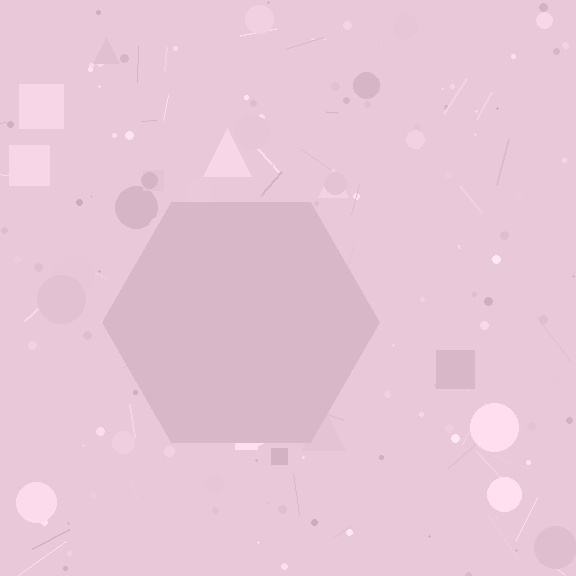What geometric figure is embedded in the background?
A hexagon is embedded in the background.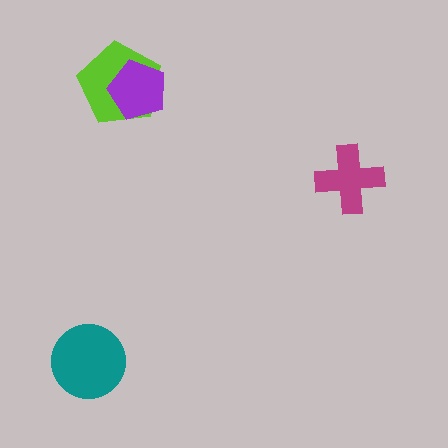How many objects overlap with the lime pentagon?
1 object overlaps with the lime pentagon.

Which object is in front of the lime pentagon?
The purple pentagon is in front of the lime pentagon.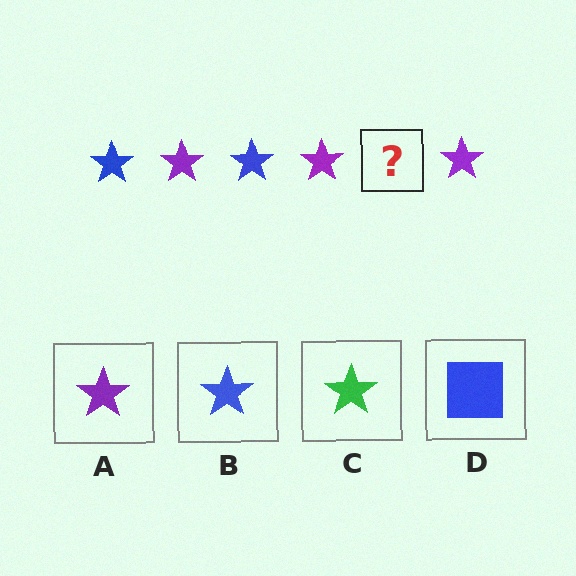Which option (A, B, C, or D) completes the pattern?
B.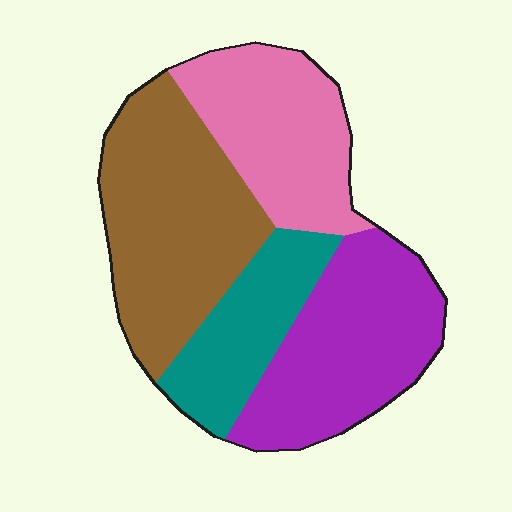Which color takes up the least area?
Teal, at roughly 15%.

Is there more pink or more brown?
Brown.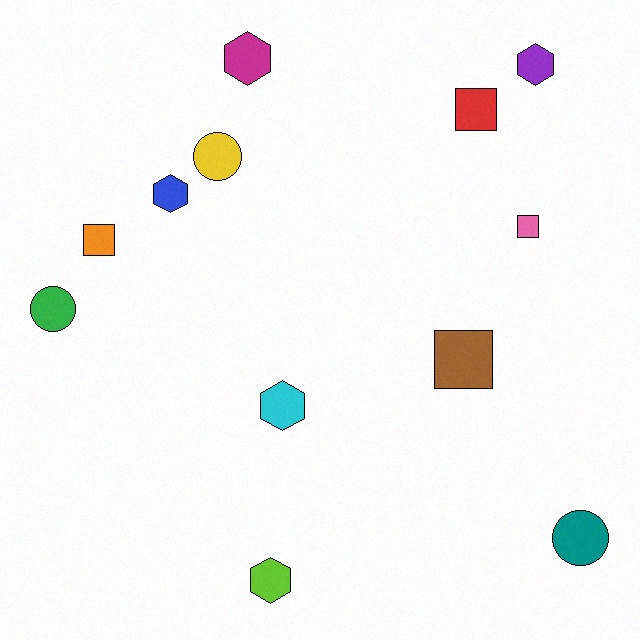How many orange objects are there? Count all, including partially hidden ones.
There is 1 orange object.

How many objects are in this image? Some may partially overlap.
There are 12 objects.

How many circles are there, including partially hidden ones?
There are 3 circles.